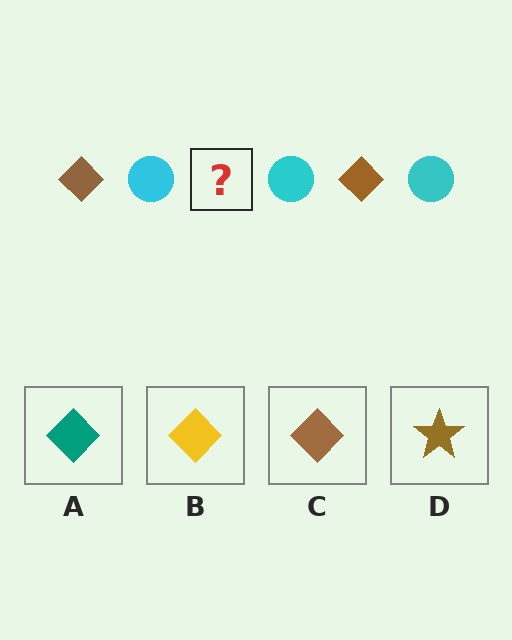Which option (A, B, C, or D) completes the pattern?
C.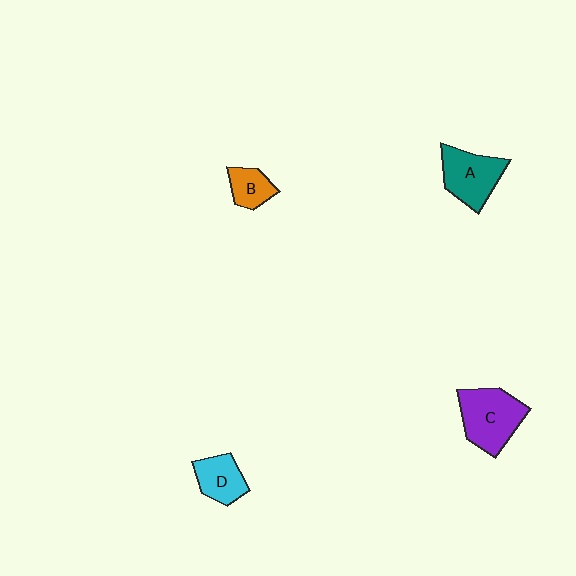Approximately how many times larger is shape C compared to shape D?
Approximately 1.7 times.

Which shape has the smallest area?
Shape B (orange).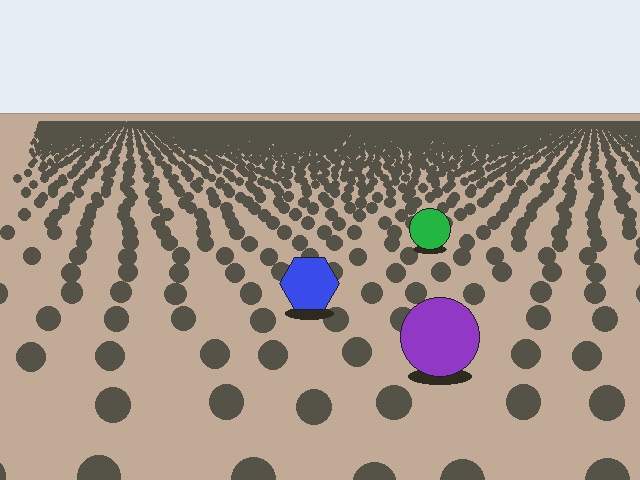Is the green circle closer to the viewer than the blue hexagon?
No. The blue hexagon is closer — you can tell from the texture gradient: the ground texture is coarser near it.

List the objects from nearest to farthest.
From nearest to farthest: the purple circle, the blue hexagon, the green circle.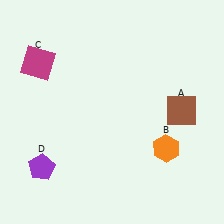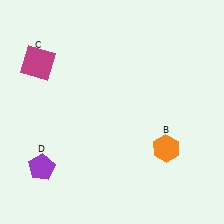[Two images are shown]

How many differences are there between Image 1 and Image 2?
There is 1 difference between the two images.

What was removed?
The brown square (A) was removed in Image 2.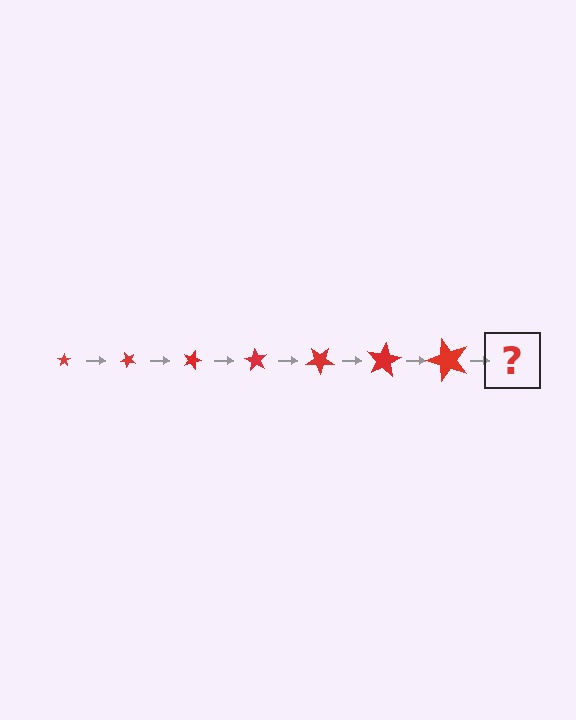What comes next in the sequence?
The next element should be a star, larger than the previous one and rotated 315 degrees from the start.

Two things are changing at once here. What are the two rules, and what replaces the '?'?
The two rules are that the star grows larger each step and it rotates 45 degrees each step. The '?' should be a star, larger than the previous one and rotated 315 degrees from the start.